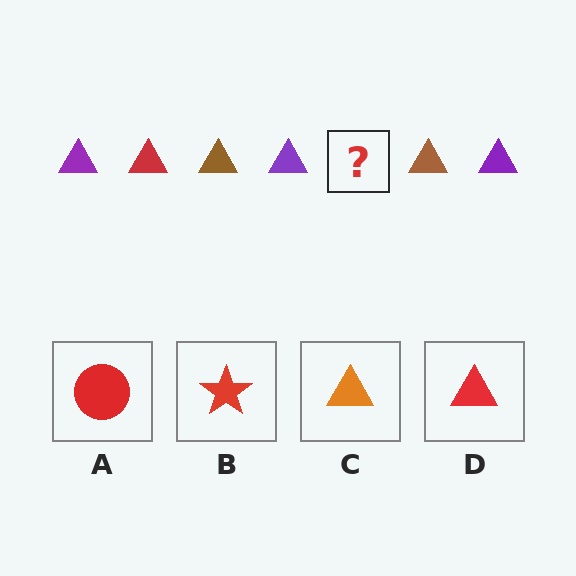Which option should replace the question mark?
Option D.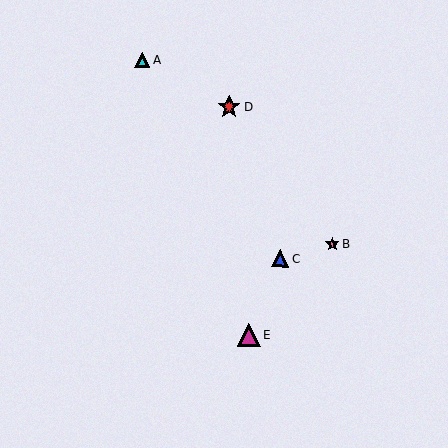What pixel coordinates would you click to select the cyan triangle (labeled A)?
Click at (143, 60) to select the cyan triangle A.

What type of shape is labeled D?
Shape D is a red star.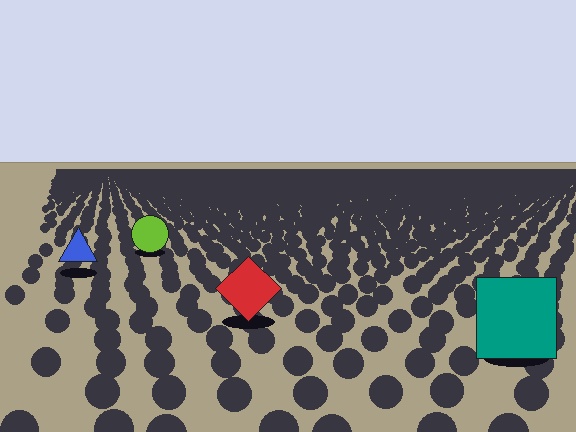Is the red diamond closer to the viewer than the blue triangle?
Yes. The red diamond is closer — you can tell from the texture gradient: the ground texture is coarser near it.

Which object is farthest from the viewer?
The lime circle is farthest from the viewer. It appears smaller and the ground texture around it is denser.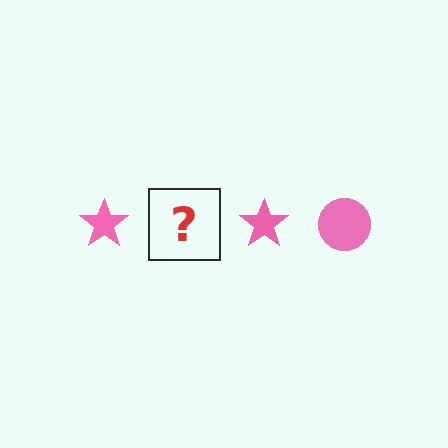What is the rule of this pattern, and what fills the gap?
The rule is that the pattern cycles through star, circle shapes in pink. The gap should be filled with a pink circle.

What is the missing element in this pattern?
The missing element is a pink circle.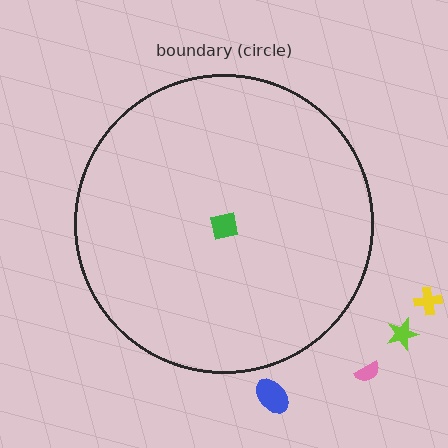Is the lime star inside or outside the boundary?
Outside.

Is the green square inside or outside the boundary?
Inside.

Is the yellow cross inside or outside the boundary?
Outside.